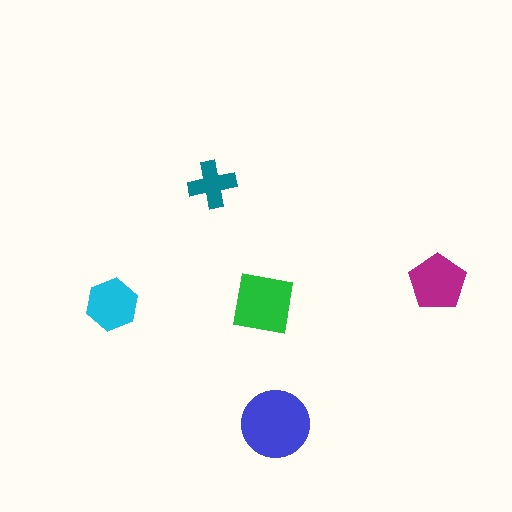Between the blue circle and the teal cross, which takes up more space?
The blue circle.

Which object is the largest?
The blue circle.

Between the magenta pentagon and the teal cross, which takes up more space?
The magenta pentagon.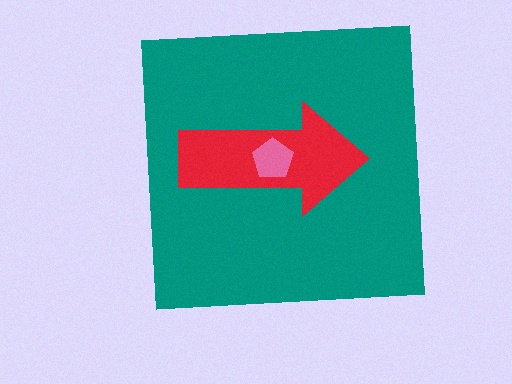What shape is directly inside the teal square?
The red arrow.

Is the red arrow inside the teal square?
Yes.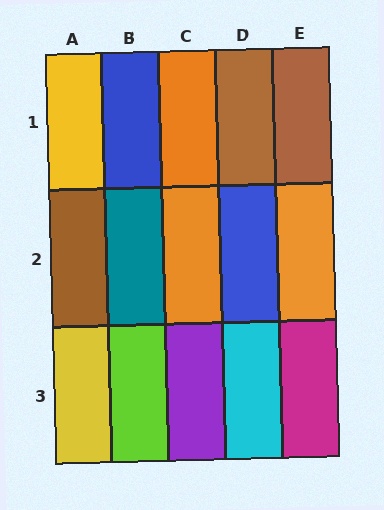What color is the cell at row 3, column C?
Purple.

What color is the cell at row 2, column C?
Orange.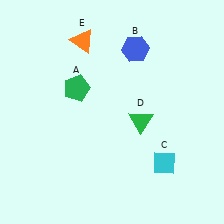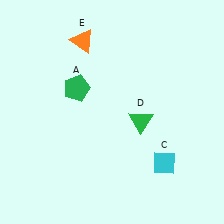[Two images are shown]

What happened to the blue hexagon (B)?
The blue hexagon (B) was removed in Image 2. It was in the top-right area of Image 1.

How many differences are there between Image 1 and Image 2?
There is 1 difference between the two images.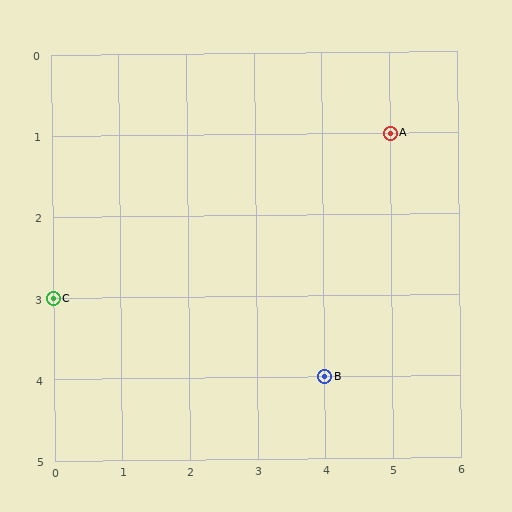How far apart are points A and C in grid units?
Points A and C are 5 columns and 2 rows apart (about 5.4 grid units diagonally).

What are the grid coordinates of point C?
Point C is at grid coordinates (0, 3).